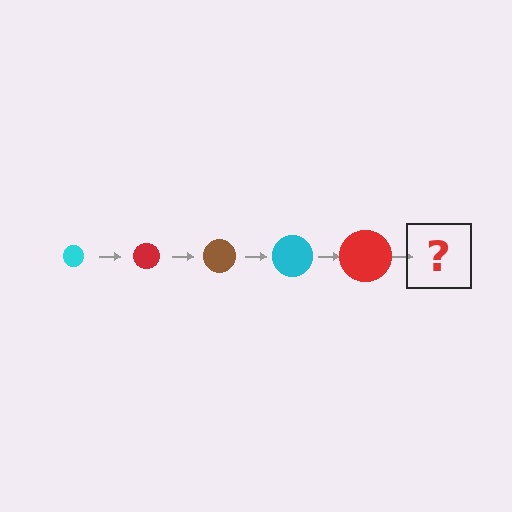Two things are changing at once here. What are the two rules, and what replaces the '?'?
The two rules are that the circle grows larger each step and the color cycles through cyan, red, and brown. The '?' should be a brown circle, larger than the previous one.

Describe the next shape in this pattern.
It should be a brown circle, larger than the previous one.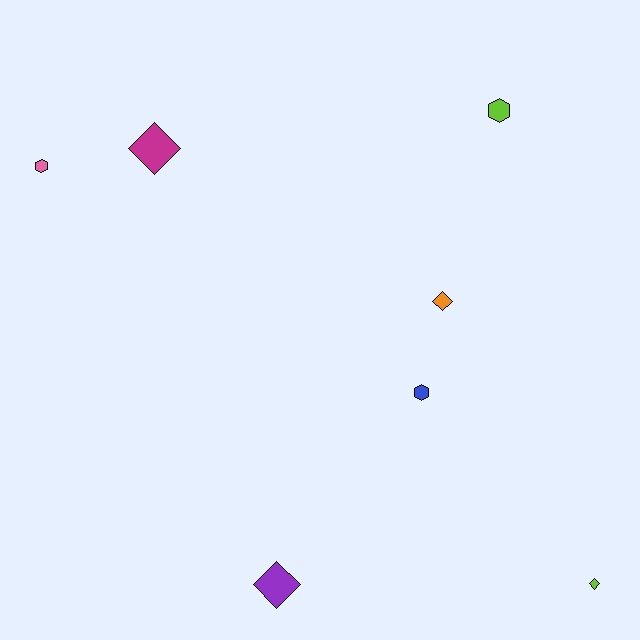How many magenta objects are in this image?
There is 1 magenta object.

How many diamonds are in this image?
There are 4 diamonds.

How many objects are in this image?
There are 7 objects.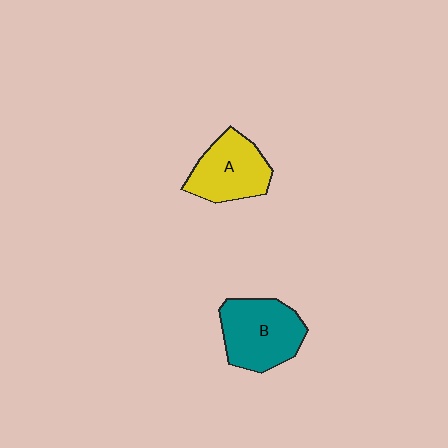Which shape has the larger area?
Shape B (teal).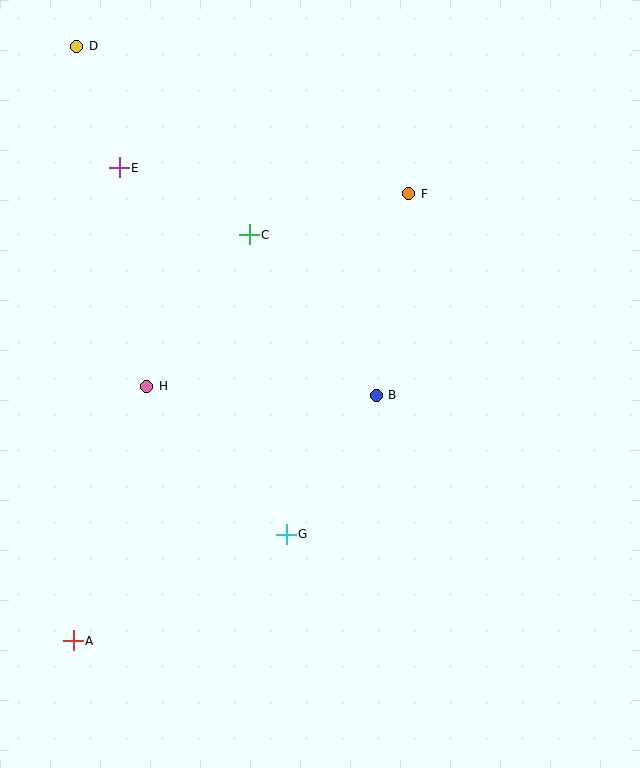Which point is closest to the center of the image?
Point B at (376, 395) is closest to the center.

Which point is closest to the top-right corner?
Point F is closest to the top-right corner.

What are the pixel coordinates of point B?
Point B is at (376, 395).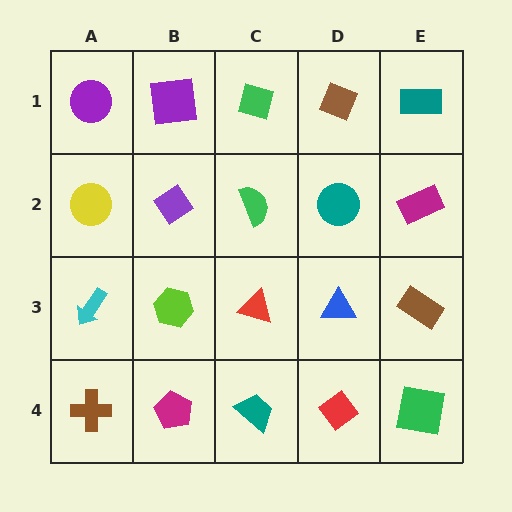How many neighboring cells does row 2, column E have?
3.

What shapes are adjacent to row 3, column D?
A teal circle (row 2, column D), a red diamond (row 4, column D), a red triangle (row 3, column C), a brown rectangle (row 3, column E).